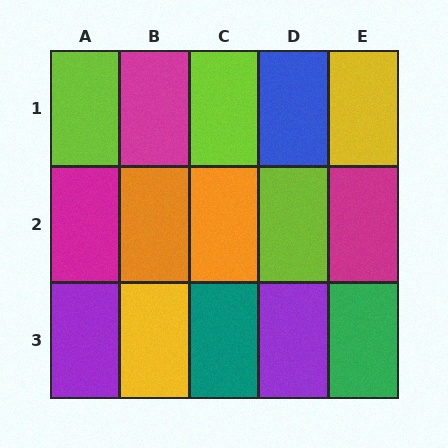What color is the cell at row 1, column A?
Lime.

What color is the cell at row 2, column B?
Orange.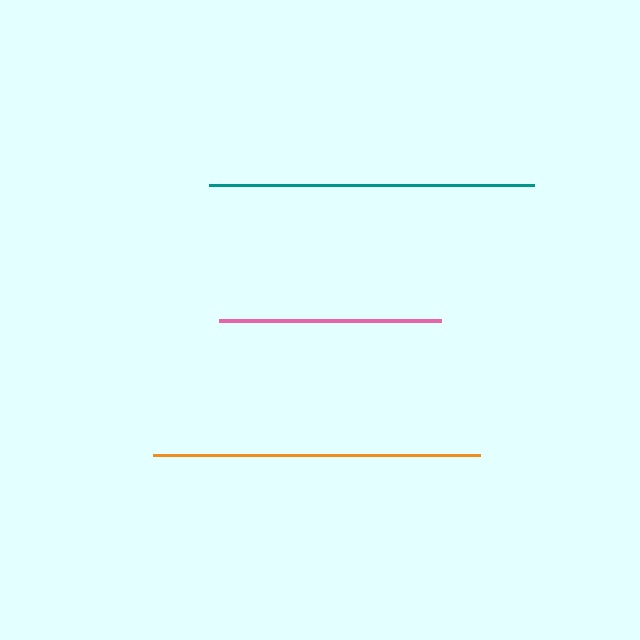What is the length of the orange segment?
The orange segment is approximately 326 pixels long.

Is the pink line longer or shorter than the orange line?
The orange line is longer than the pink line.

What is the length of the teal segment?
The teal segment is approximately 325 pixels long.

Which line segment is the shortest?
The pink line is the shortest at approximately 223 pixels.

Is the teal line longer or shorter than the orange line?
The orange line is longer than the teal line.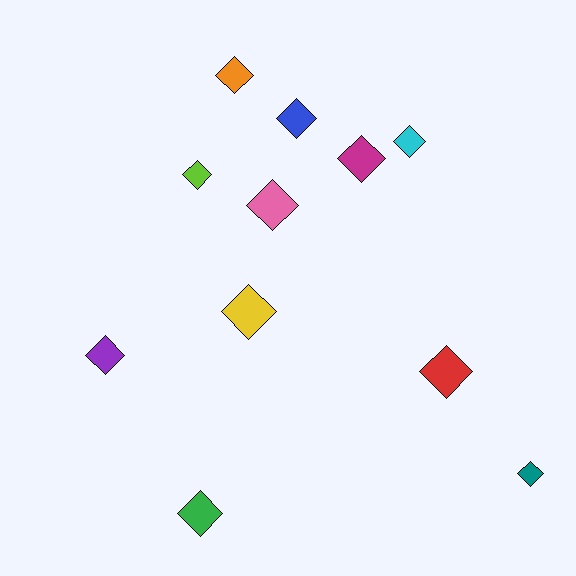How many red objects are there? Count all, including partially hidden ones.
There is 1 red object.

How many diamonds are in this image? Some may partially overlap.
There are 11 diamonds.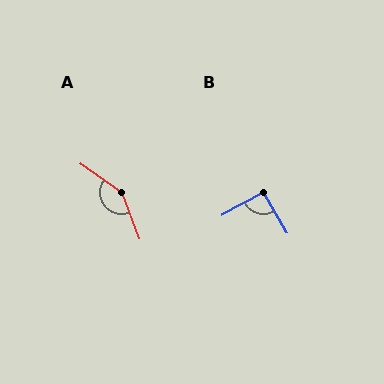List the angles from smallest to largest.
B (92°), A (145°).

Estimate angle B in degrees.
Approximately 92 degrees.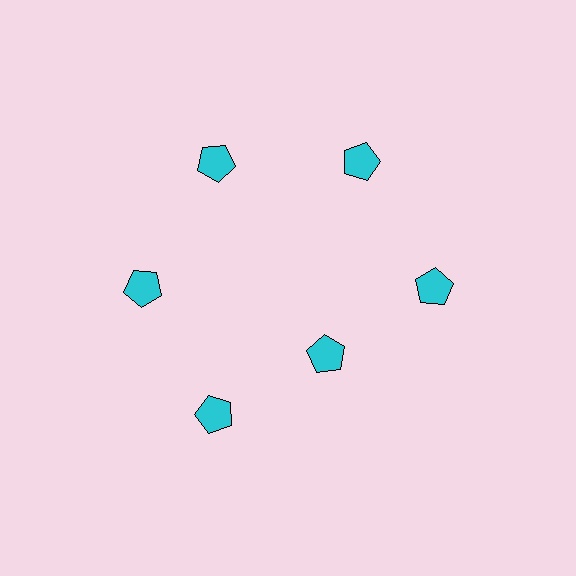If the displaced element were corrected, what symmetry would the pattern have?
It would have 6-fold rotational symmetry — the pattern would map onto itself every 60 degrees.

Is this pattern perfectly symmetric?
No. The 6 cyan pentagons are arranged in a ring, but one element near the 5 o'clock position is pulled inward toward the center, breaking the 6-fold rotational symmetry.